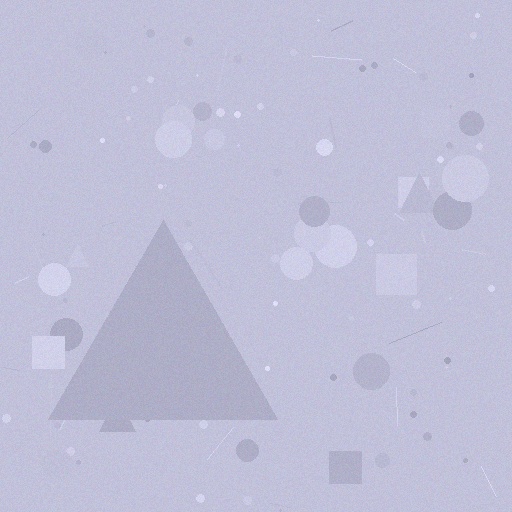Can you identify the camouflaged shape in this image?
The camouflaged shape is a triangle.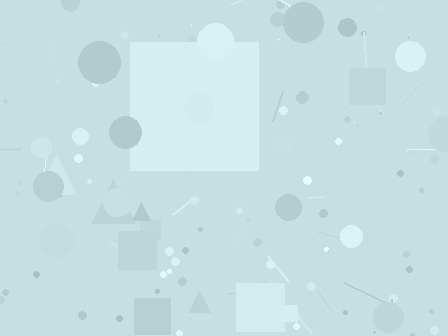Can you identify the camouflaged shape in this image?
The camouflaged shape is a square.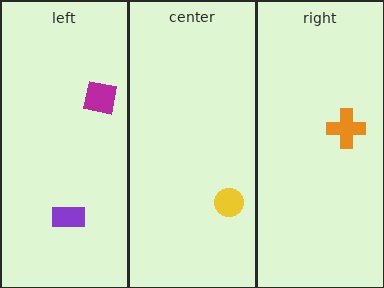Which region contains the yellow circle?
The center region.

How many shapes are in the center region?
1.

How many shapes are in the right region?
1.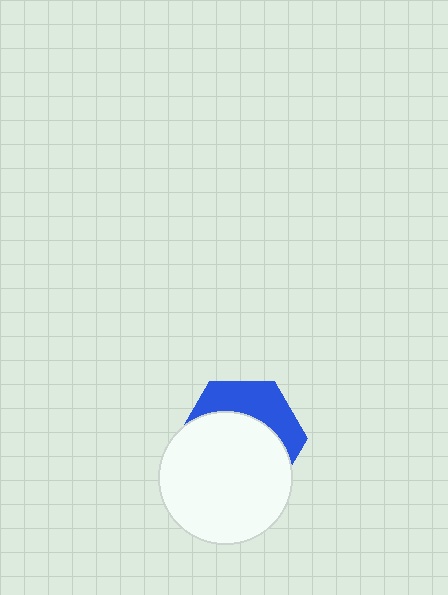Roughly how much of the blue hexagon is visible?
A small part of it is visible (roughly 35%).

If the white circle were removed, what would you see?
You would see the complete blue hexagon.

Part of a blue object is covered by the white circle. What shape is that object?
It is a hexagon.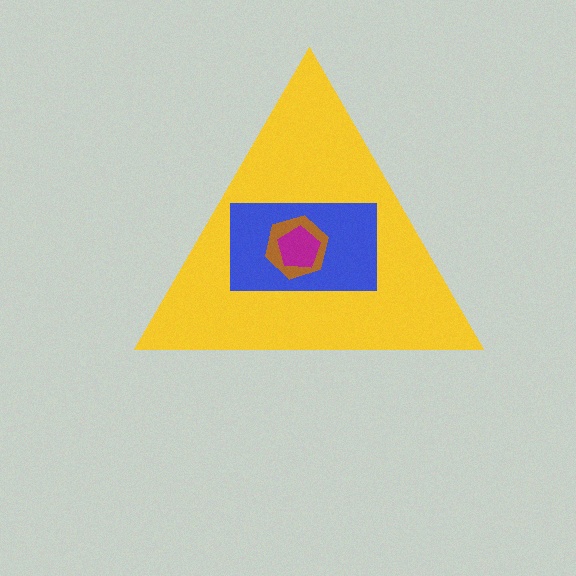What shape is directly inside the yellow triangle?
The blue rectangle.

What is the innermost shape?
The magenta pentagon.